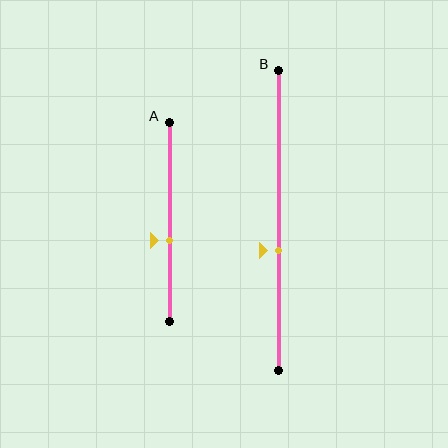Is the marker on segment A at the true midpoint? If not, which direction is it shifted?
No, the marker on segment A is shifted downward by about 9% of the segment length.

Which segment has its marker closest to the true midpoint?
Segment A has its marker closest to the true midpoint.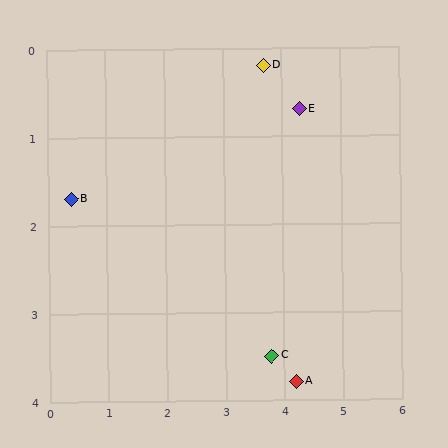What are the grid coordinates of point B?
Point B is at approximately (0.4, 1.7).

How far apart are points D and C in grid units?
Points D and C are about 3.3 grid units apart.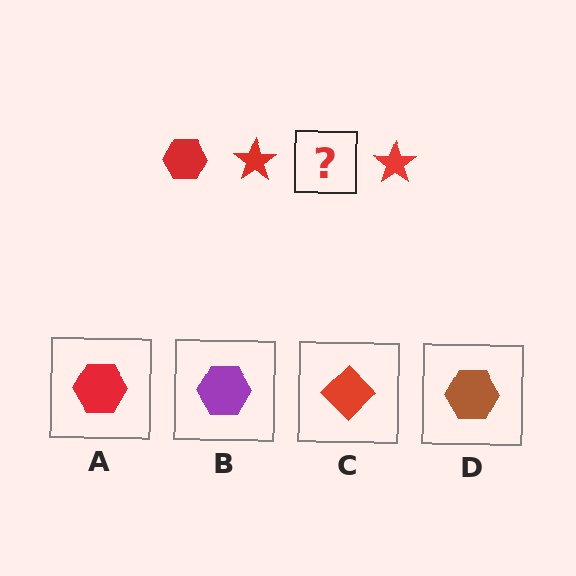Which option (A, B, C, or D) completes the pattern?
A.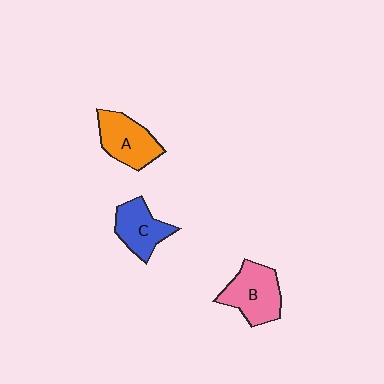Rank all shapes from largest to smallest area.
From largest to smallest: B (pink), A (orange), C (blue).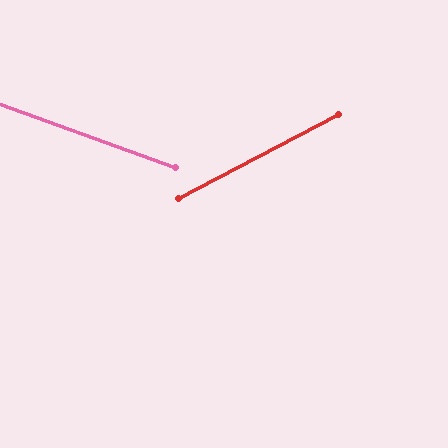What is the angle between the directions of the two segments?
Approximately 48 degrees.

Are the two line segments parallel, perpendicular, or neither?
Neither parallel nor perpendicular — they differ by about 48°.